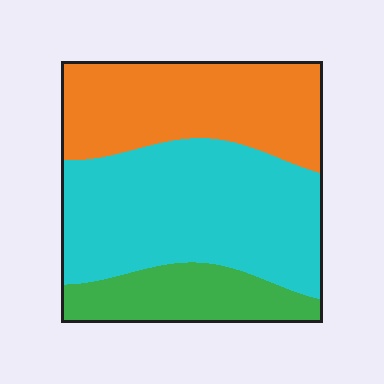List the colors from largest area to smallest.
From largest to smallest: cyan, orange, green.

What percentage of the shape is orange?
Orange takes up about one third (1/3) of the shape.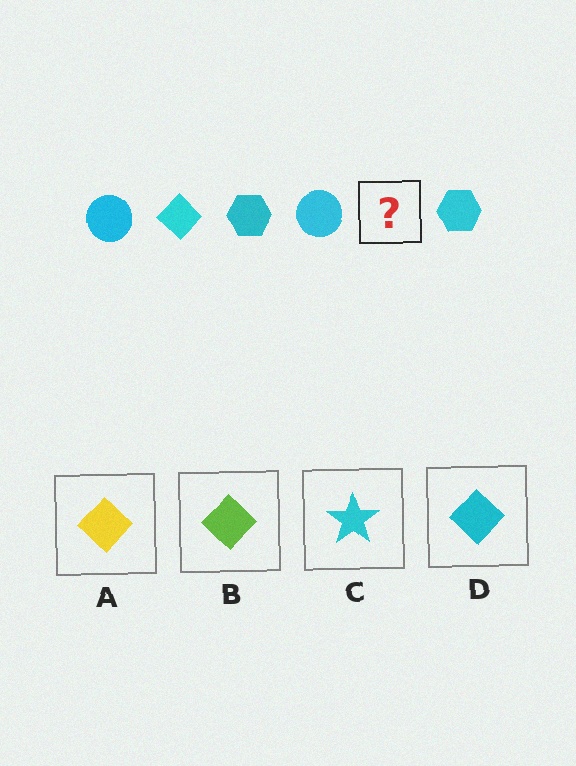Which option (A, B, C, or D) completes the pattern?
D.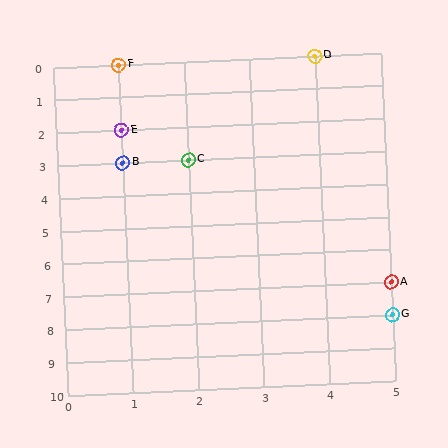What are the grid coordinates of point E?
Point E is at grid coordinates (1, 2).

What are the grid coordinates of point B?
Point B is at grid coordinates (1, 3).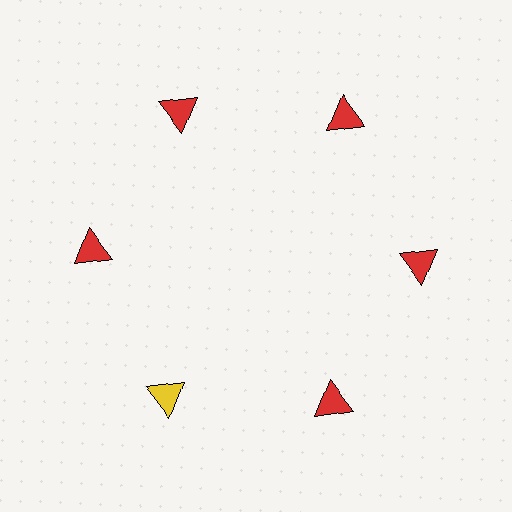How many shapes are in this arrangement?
There are 6 shapes arranged in a ring pattern.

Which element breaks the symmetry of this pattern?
The yellow triangle at roughly the 7 o'clock position breaks the symmetry. All other shapes are red triangles.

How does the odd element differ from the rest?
It has a different color: yellow instead of red.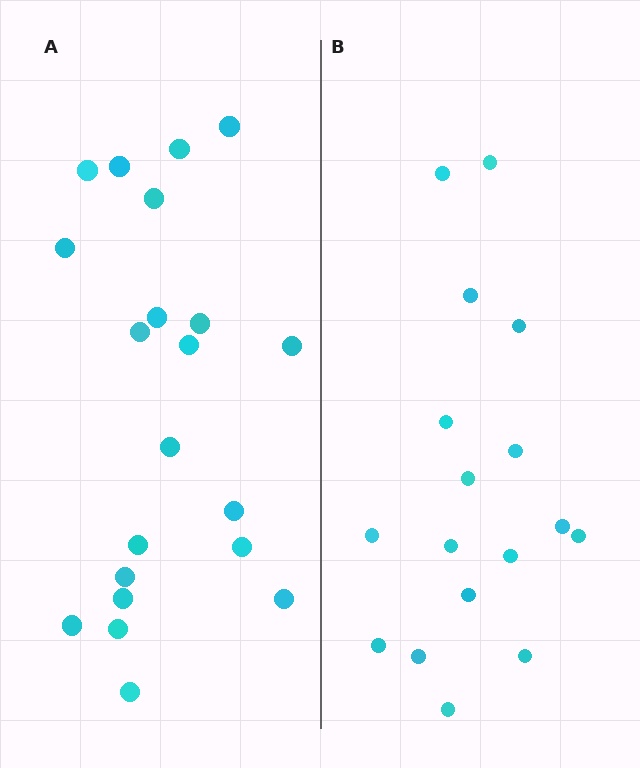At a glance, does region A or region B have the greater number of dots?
Region A (the left region) has more dots.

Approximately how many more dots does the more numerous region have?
Region A has about 4 more dots than region B.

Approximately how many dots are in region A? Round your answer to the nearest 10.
About 20 dots. (The exact count is 21, which rounds to 20.)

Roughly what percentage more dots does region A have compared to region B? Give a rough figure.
About 25% more.